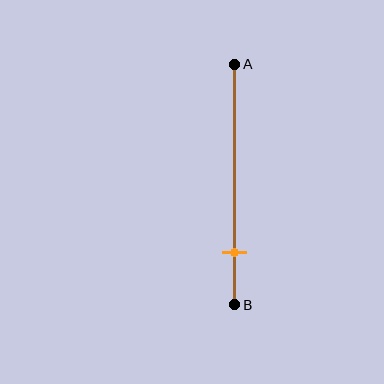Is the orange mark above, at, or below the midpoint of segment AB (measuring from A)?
The orange mark is below the midpoint of segment AB.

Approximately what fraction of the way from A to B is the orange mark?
The orange mark is approximately 80% of the way from A to B.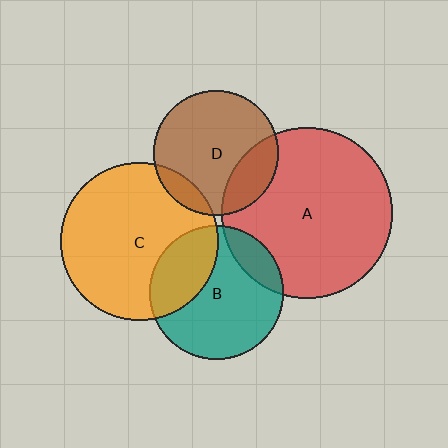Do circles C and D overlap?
Yes.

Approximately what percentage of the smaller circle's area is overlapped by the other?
Approximately 10%.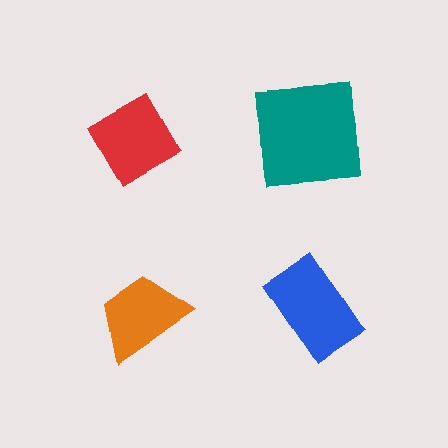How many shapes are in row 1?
2 shapes.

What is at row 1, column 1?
A red diamond.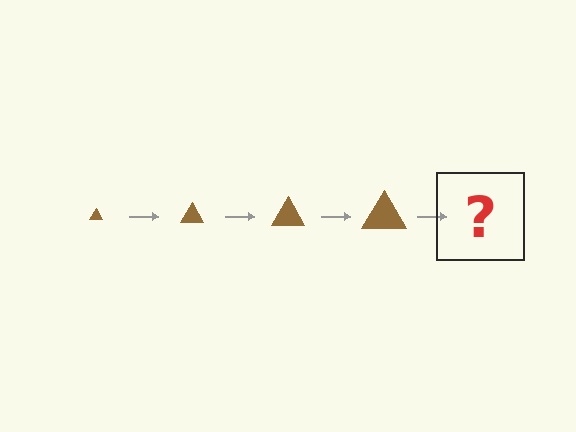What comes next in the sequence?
The next element should be a brown triangle, larger than the previous one.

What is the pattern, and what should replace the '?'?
The pattern is that the triangle gets progressively larger each step. The '?' should be a brown triangle, larger than the previous one.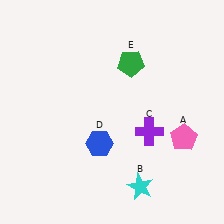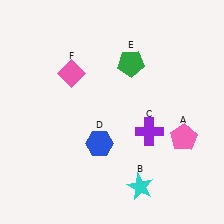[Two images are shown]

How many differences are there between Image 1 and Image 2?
There is 1 difference between the two images.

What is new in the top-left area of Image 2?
A pink diamond (F) was added in the top-left area of Image 2.